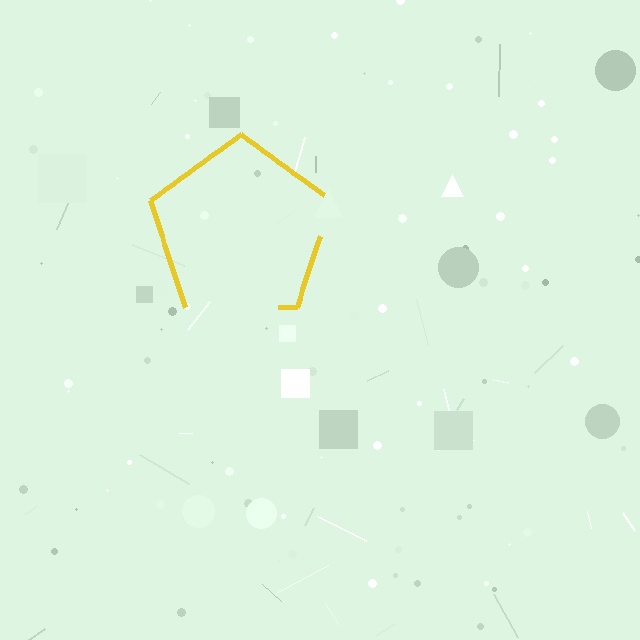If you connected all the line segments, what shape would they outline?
They would outline a pentagon.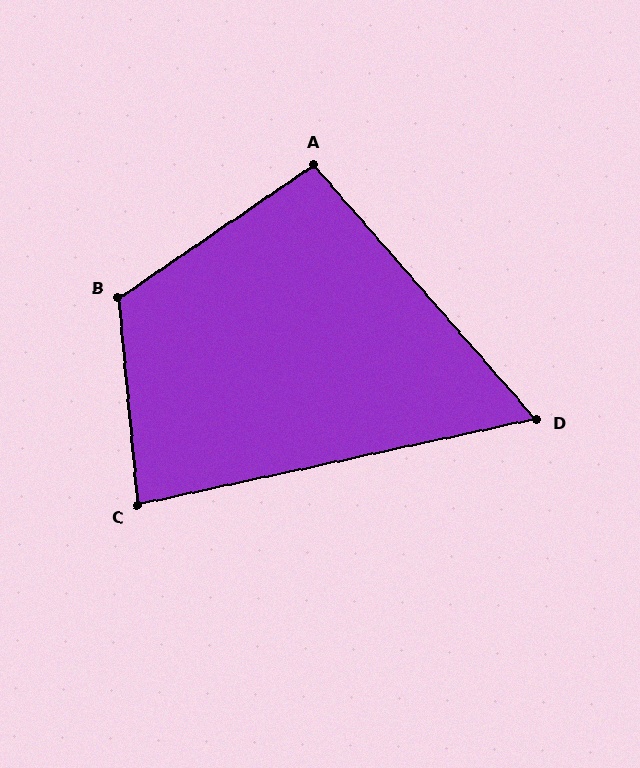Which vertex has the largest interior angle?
B, at approximately 119 degrees.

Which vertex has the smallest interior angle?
D, at approximately 61 degrees.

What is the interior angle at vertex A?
Approximately 97 degrees (obtuse).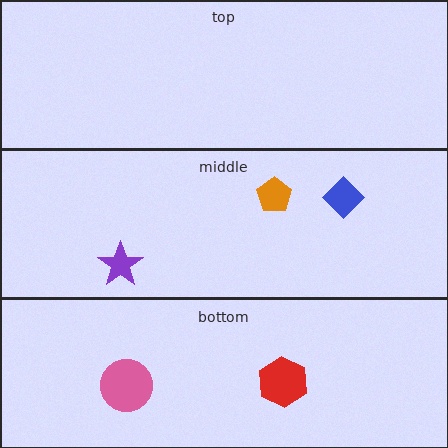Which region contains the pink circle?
The bottom region.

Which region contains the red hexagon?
The bottom region.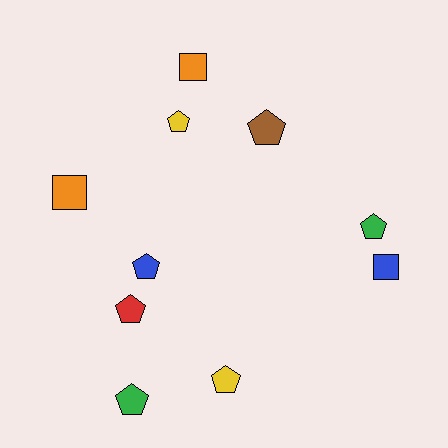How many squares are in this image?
There are 3 squares.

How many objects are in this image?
There are 10 objects.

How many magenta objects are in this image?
There are no magenta objects.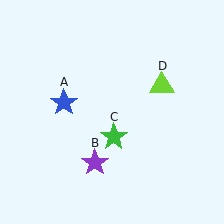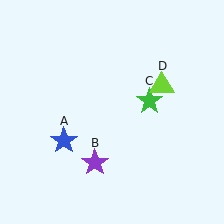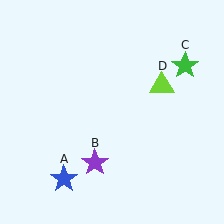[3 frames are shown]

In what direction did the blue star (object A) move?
The blue star (object A) moved down.